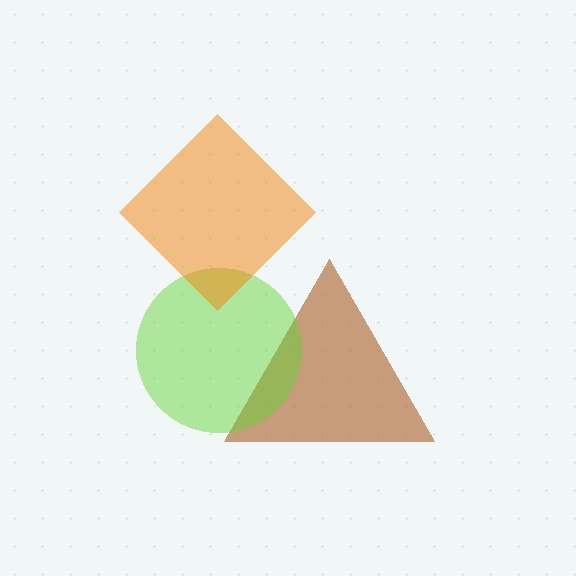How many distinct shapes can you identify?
There are 3 distinct shapes: a brown triangle, a lime circle, an orange diamond.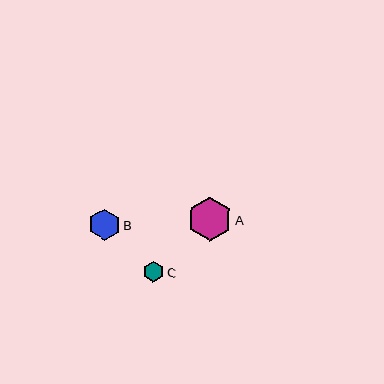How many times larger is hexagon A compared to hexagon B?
Hexagon A is approximately 1.4 times the size of hexagon B.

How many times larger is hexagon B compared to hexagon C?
Hexagon B is approximately 1.5 times the size of hexagon C.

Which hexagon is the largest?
Hexagon A is the largest with a size of approximately 44 pixels.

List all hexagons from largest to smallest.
From largest to smallest: A, B, C.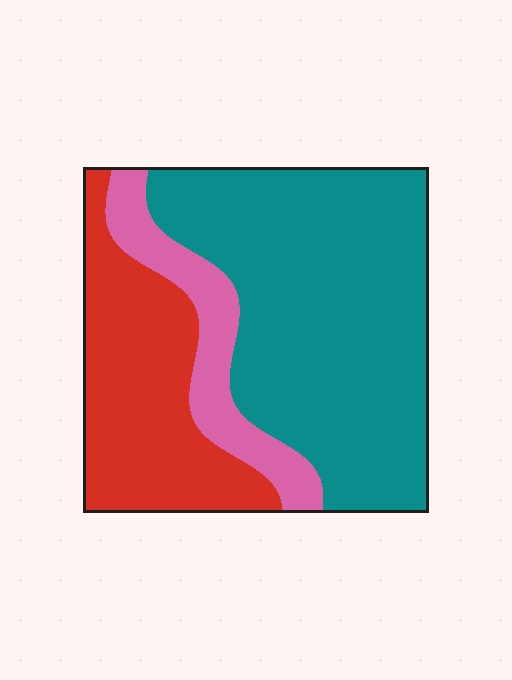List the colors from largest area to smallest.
From largest to smallest: teal, red, pink.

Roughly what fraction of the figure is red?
Red takes up between a sixth and a third of the figure.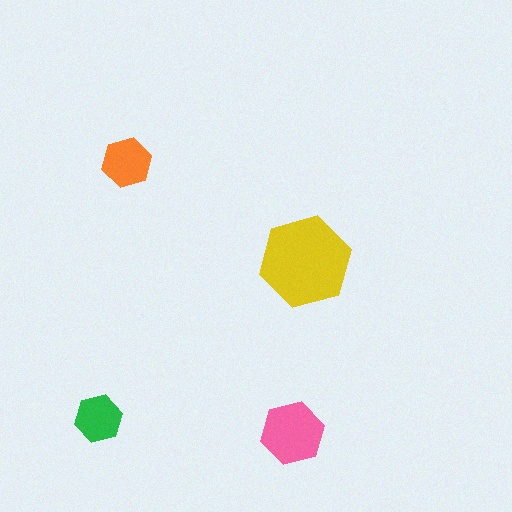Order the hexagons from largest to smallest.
the yellow one, the pink one, the orange one, the green one.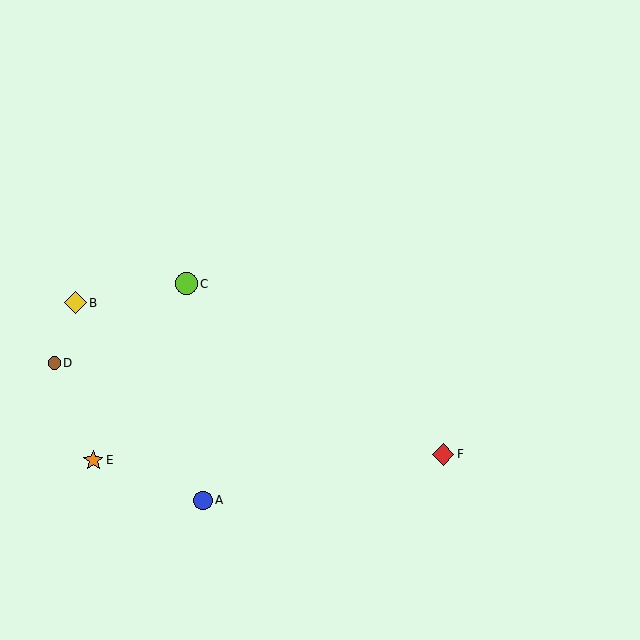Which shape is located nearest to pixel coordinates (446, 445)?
The red diamond (labeled F) at (443, 454) is nearest to that location.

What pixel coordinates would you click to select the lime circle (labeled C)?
Click at (186, 284) to select the lime circle C.